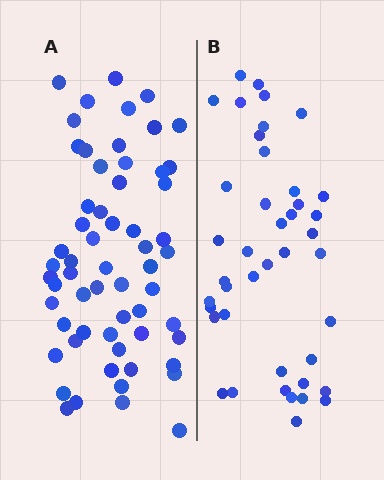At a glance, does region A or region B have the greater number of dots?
Region A (the left region) has more dots.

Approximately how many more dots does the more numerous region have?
Region A has approximately 20 more dots than region B.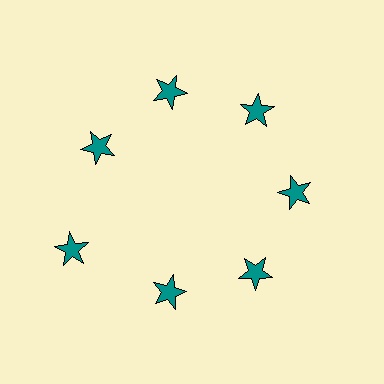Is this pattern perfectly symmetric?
No. The 7 teal stars are arranged in a ring, but one element near the 8 o'clock position is pushed outward from the center, breaking the 7-fold rotational symmetry.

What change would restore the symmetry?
The symmetry would be restored by moving it inward, back onto the ring so that all 7 stars sit at equal angles and equal distance from the center.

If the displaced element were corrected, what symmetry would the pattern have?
It would have 7-fold rotational symmetry — the pattern would map onto itself every 51 degrees.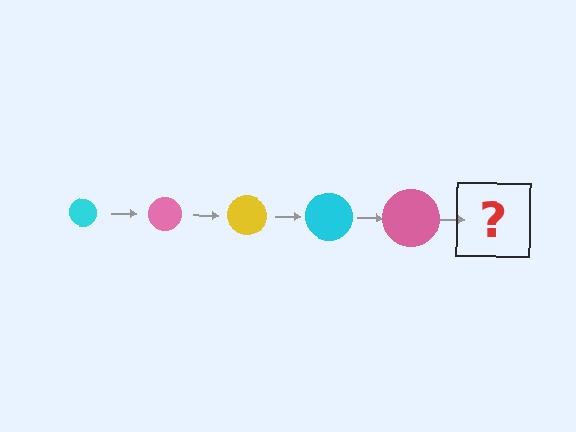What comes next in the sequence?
The next element should be a yellow circle, larger than the previous one.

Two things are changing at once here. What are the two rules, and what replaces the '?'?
The two rules are that the circle grows larger each step and the color cycles through cyan, pink, and yellow. The '?' should be a yellow circle, larger than the previous one.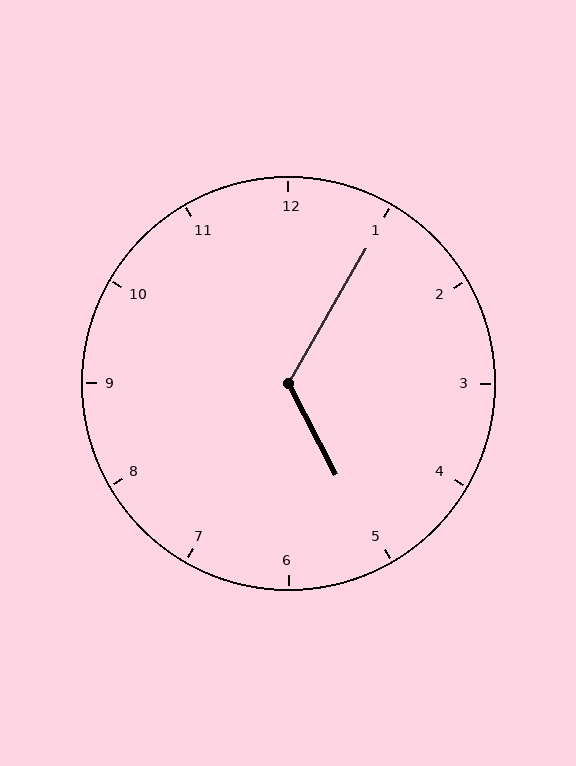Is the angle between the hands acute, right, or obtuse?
It is obtuse.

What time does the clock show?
5:05.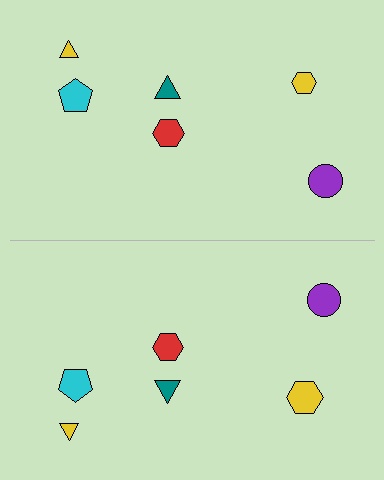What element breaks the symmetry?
The yellow hexagon on the bottom side has a different size than its mirror counterpart.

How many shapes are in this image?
There are 12 shapes in this image.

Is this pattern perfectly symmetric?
No, the pattern is not perfectly symmetric. The yellow hexagon on the bottom side has a different size than its mirror counterpart.